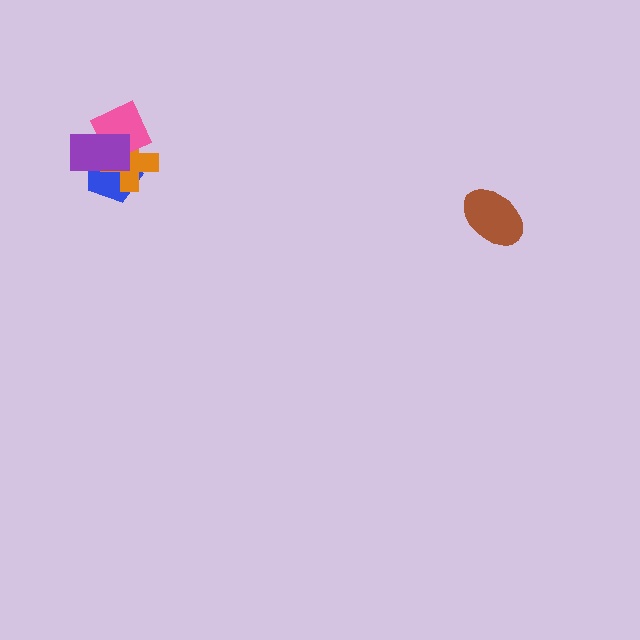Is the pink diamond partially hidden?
Yes, it is partially covered by another shape.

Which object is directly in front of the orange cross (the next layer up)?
The pink diamond is directly in front of the orange cross.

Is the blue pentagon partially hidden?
Yes, it is partially covered by another shape.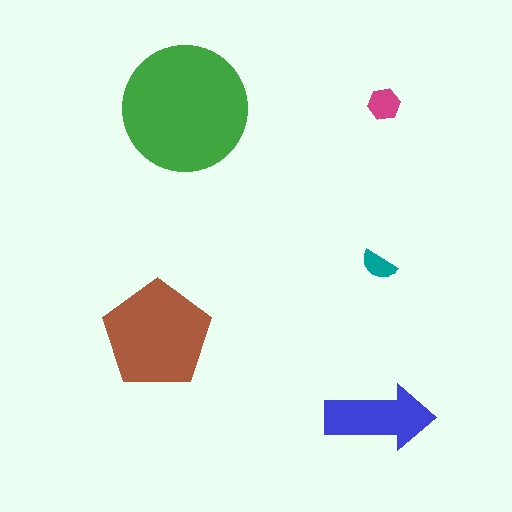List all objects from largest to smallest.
The green circle, the brown pentagon, the blue arrow, the magenta hexagon, the teal semicircle.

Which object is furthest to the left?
The brown pentagon is leftmost.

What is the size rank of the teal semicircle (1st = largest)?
5th.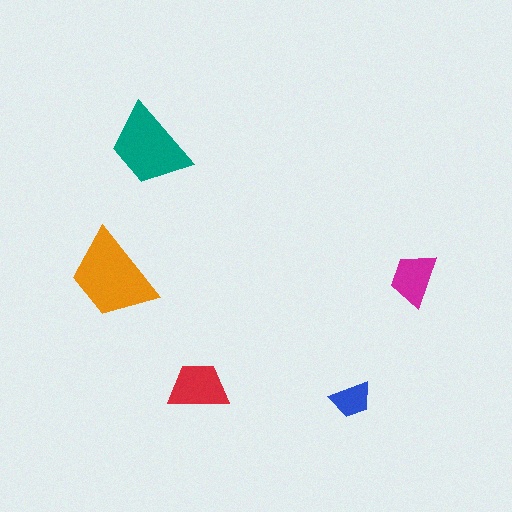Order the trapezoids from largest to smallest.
the orange one, the teal one, the red one, the magenta one, the blue one.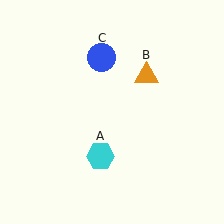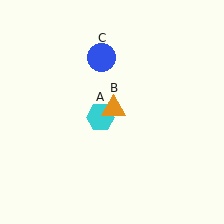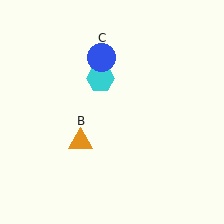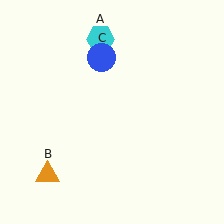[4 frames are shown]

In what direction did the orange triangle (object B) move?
The orange triangle (object B) moved down and to the left.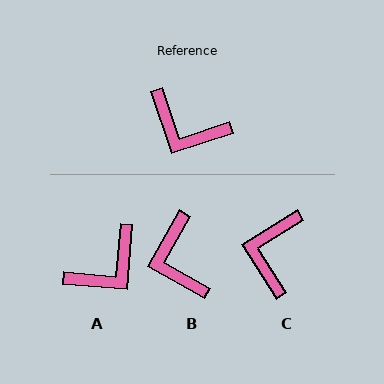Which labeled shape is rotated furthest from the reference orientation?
C, about 76 degrees away.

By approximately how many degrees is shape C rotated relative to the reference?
Approximately 76 degrees clockwise.